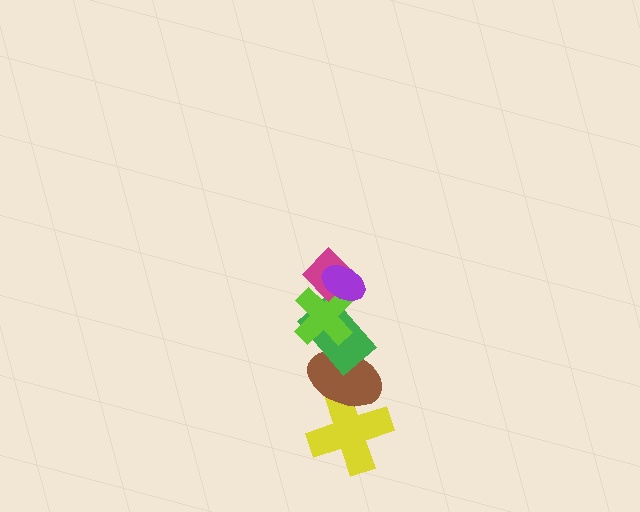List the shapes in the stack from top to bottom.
From top to bottom: the purple ellipse, the magenta diamond, the lime cross, the green rectangle, the brown ellipse, the yellow cross.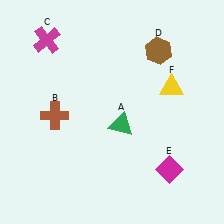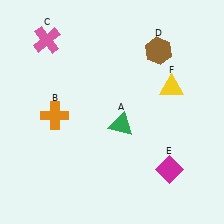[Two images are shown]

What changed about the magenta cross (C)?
In Image 1, C is magenta. In Image 2, it changed to pink.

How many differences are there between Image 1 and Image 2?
There are 2 differences between the two images.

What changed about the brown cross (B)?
In Image 1, B is brown. In Image 2, it changed to orange.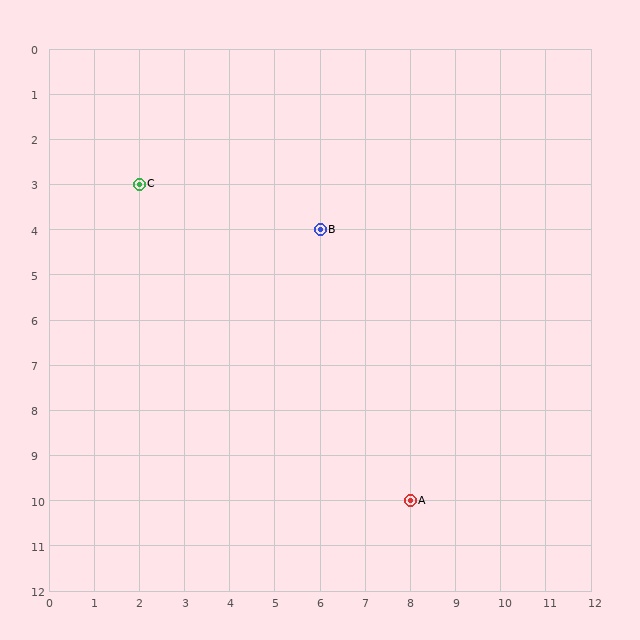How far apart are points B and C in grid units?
Points B and C are 4 columns and 1 row apart (about 4.1 grid units diagonally).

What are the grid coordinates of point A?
Point A is at grid coordinates (8, 10).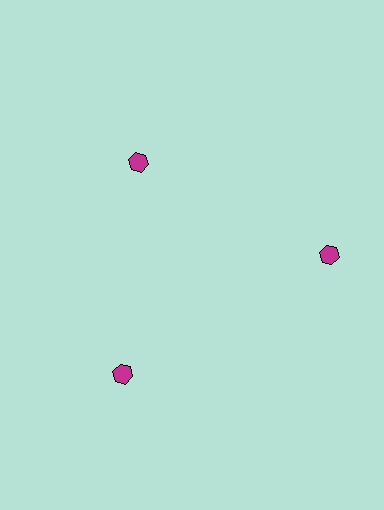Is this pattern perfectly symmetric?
No. The 3 magenta hexagons are arranged in a ring, but one element near the 11 o'clock position is pulled inward toward the center, breaking the 3-fold rotational symmetry.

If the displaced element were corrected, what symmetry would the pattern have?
It would have 3-fold rotational symmetry — the pattern would map onto itself every 120 degrees.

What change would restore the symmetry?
The symmetry would be restored by moving it outward, back onto the ring so that all 3 hexagons sit at equal angles and equal distance from the center.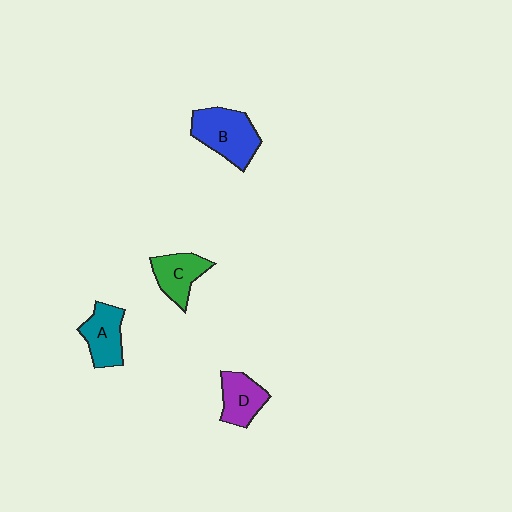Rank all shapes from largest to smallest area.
From largest to smallest: B (blue), A (teal), C (green), D (purple).